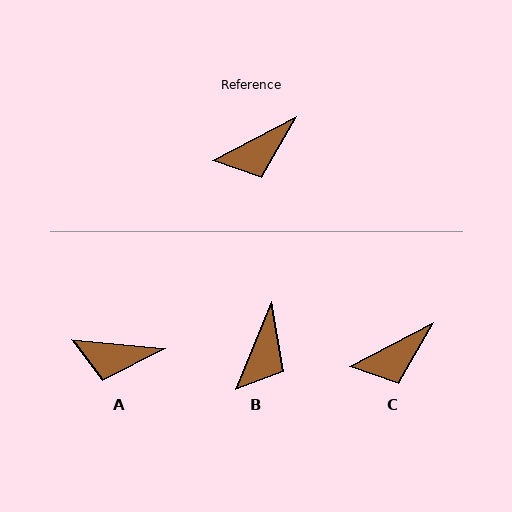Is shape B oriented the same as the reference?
No, it is off by about 40 degrees.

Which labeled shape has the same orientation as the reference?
C.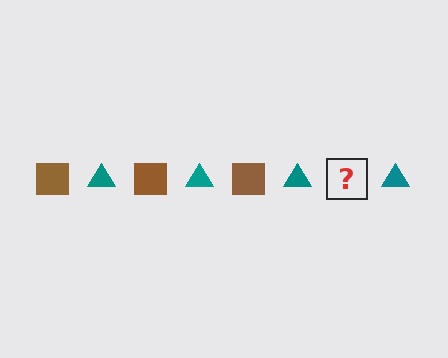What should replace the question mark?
The question mark should be replaced with a brown square.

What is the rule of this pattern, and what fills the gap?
The rule is that the pattern alternates between brown square and teal triangle. The gap should be filled with a brown square.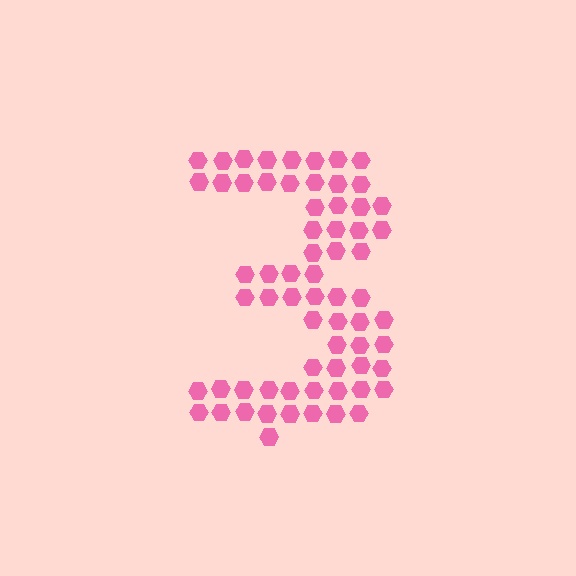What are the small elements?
The small elements are hexagons.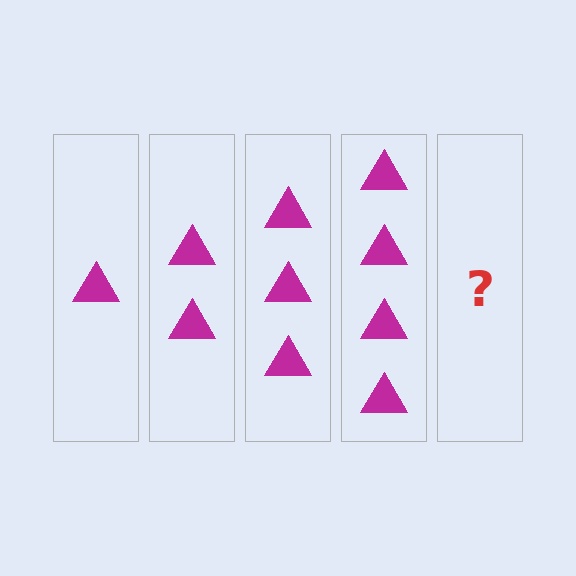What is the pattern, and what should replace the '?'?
The pattern is that each step adds one more triangle. The '?' should be 5 triangles.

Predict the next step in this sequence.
The next step is 5 triangles.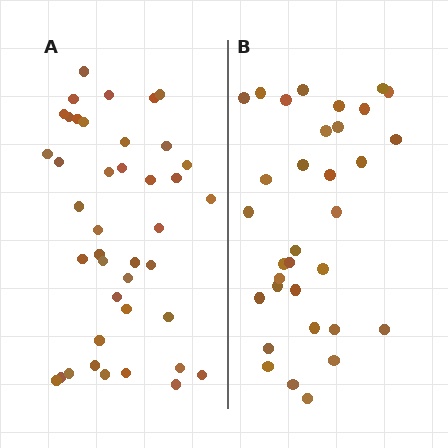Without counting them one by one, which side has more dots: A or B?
Region A (the left region) has more dots.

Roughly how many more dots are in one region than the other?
Region A has roughly 8 or so more dots than region B.